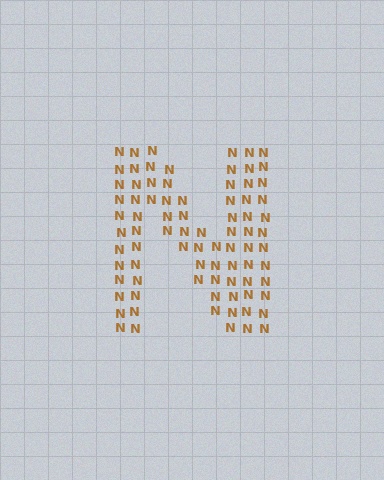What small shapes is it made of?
It is made of small letter N's.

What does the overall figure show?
The overall figure shows the letter N.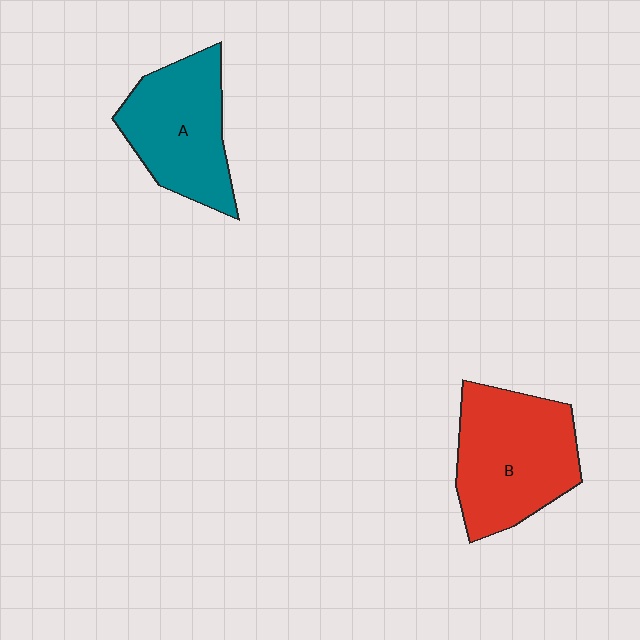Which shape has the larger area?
Shape B (red).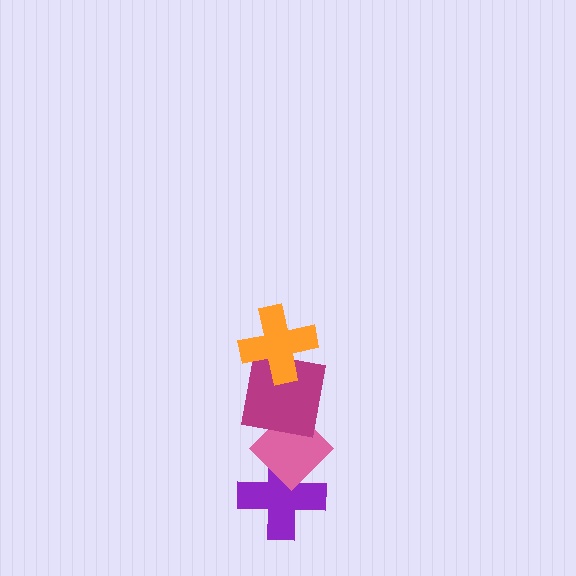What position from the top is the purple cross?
The purple cross is 4th from the top.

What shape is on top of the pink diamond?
The magenta square is on top of the pink diamond.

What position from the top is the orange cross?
The orange cross is 1st from the top.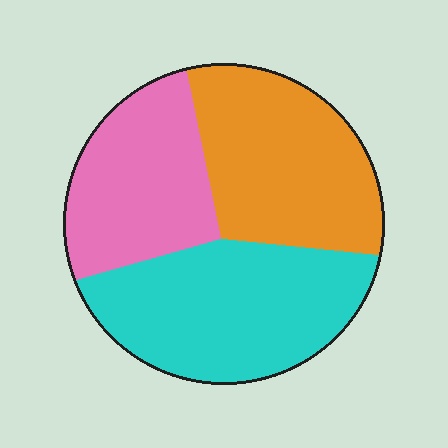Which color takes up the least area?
Pink, at roughly 30%.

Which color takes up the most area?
Cyan, at roughly 40%.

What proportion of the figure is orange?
Orange covers 34% of the figure.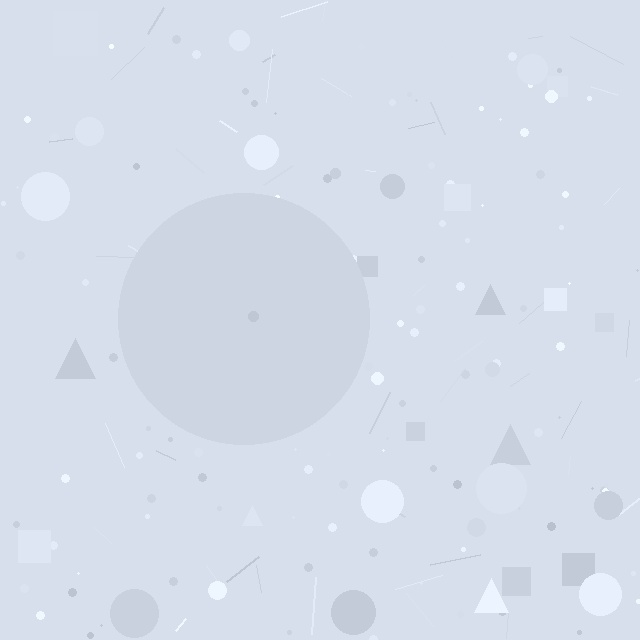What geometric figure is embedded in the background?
A circle is embedded in the background.